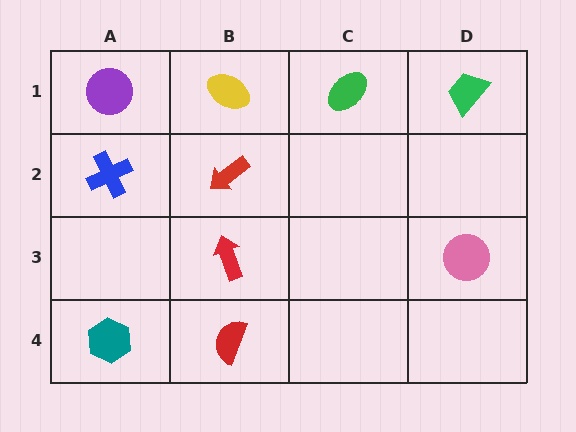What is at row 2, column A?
A blue cross.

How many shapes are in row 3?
2 shapes.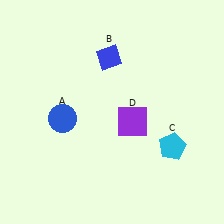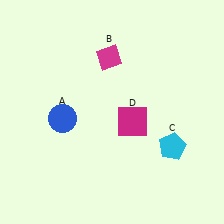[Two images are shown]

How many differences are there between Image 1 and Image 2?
There are 2 differences between the two images.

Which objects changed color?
B changed from blue to magenta. D changed from purple to magenta.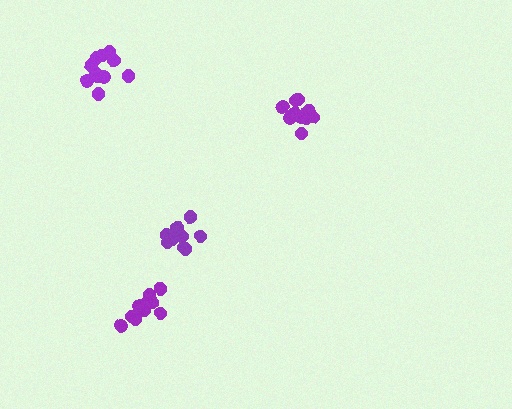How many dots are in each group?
Group 1: 10 dots, Group 2: 11 dots, Group 3: 11 dots, Group 4: 10 dots (42 total).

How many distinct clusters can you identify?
There are 4 distinct clusters.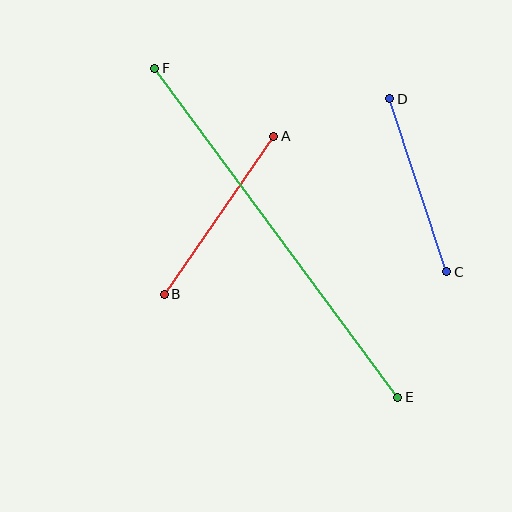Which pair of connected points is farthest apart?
Points E and F are farthest apart.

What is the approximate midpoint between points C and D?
The midpoint is at approximately (418, 185) pixels.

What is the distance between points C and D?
The distance is approximately 182 pixels.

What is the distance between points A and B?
The distance is approximately 192 pixels.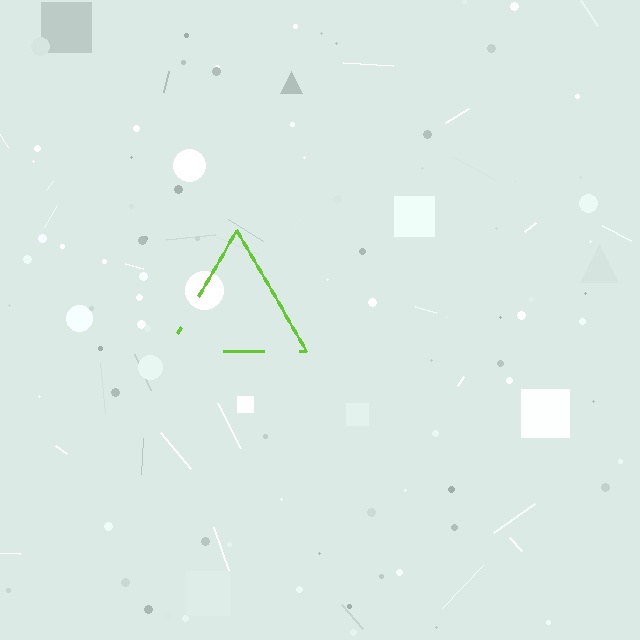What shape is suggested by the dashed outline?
The dashed outline suggests a triangle.